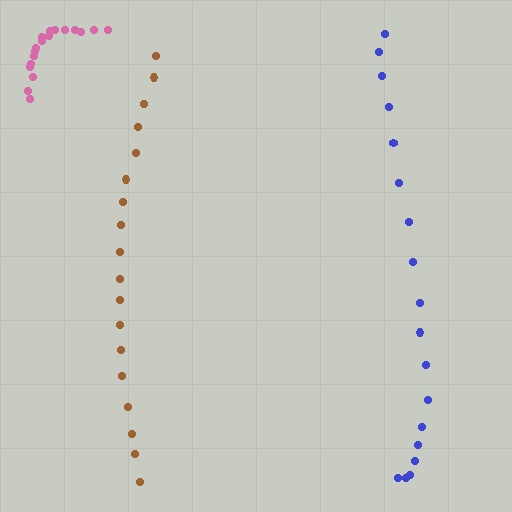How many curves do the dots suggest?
There are 3 distinct paths.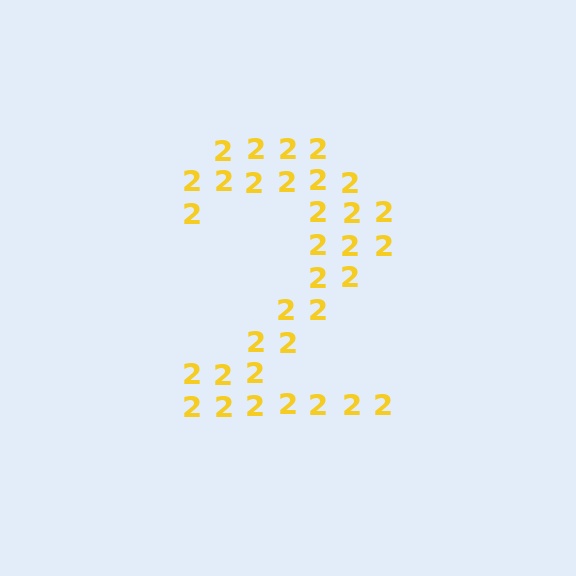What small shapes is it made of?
It is made of small digit 2's.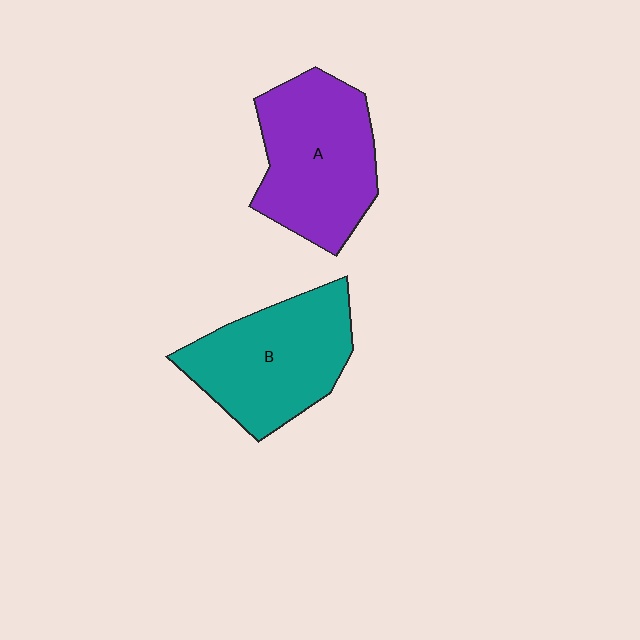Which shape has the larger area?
Shape A (purple).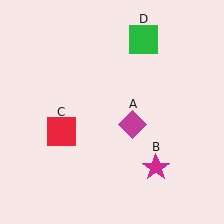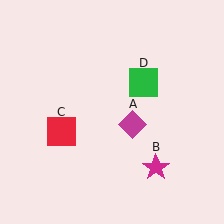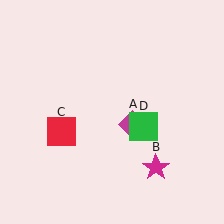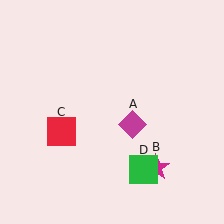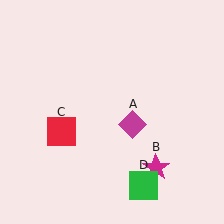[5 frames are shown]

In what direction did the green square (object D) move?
The green square (object D) moved down.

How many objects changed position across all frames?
1 object changed position: green square (object D).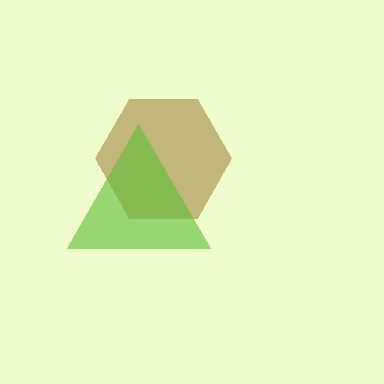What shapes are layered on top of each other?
The layered shapes are: a brown hexagon, a lime triangle.